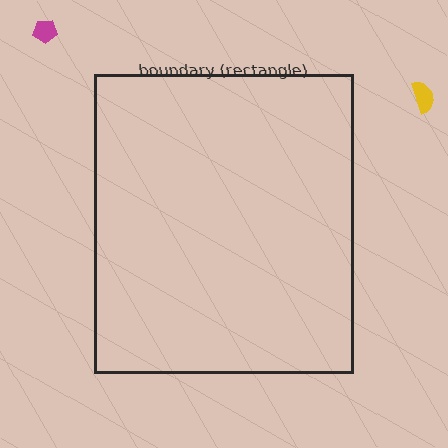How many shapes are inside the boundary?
0 inside, 2 outside.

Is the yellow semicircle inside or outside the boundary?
Outside.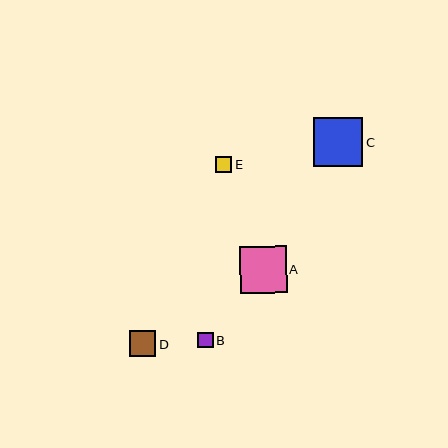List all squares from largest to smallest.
From largest to smallest: C, A, D, E, B.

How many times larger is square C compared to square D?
Square C is approximately 1.9 times the size of square D.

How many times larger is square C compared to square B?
Square C is approximately 3.3 times the size of square B.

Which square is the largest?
Square C is the largest with a size of approximately 50 pixels.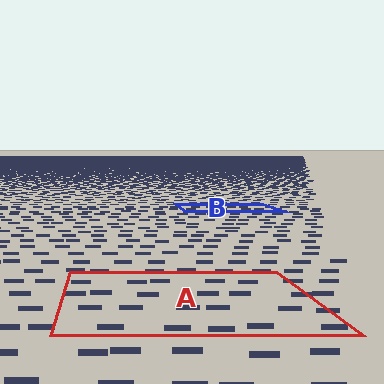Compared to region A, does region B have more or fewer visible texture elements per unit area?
Region B has more texture elements per unit area — they are packed more densely because it is farther away.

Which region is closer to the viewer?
Region A is closer. The texture elements there are larger and more spread out.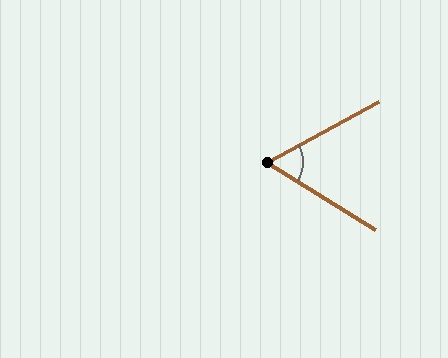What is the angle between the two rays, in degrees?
Approximately 60 degrees.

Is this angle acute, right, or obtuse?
It is acute.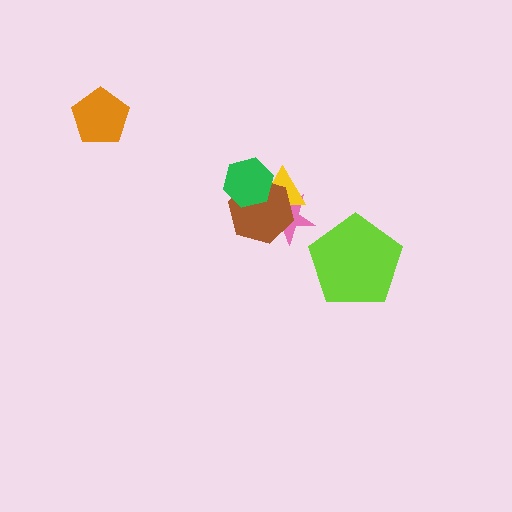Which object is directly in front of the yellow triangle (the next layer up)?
The brown hexagon is directly in front of the yellow triangle.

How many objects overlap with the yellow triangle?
3 objects overlap with the yellow triangle.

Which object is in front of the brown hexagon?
The green hexagon is in front of the brown hexagon.